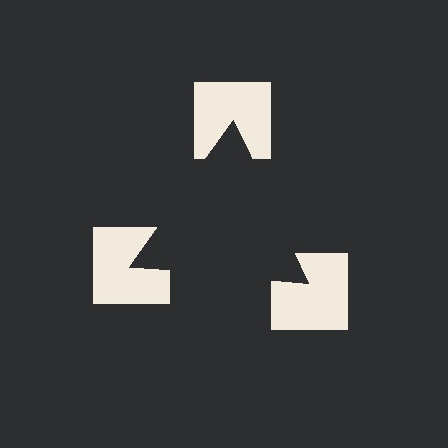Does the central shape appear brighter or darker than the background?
It typically appears slightly darker than the background, even though no actual brightness change is drawn.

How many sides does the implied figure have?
3 sides.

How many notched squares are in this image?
There are 3 — one at each vertex of the illusory triangle.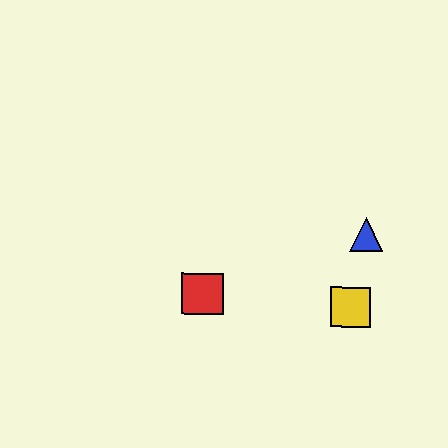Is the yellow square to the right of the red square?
Yes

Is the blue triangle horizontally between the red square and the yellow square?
No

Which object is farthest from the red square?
The blue triangle is farthest from the red square.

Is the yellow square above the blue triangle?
No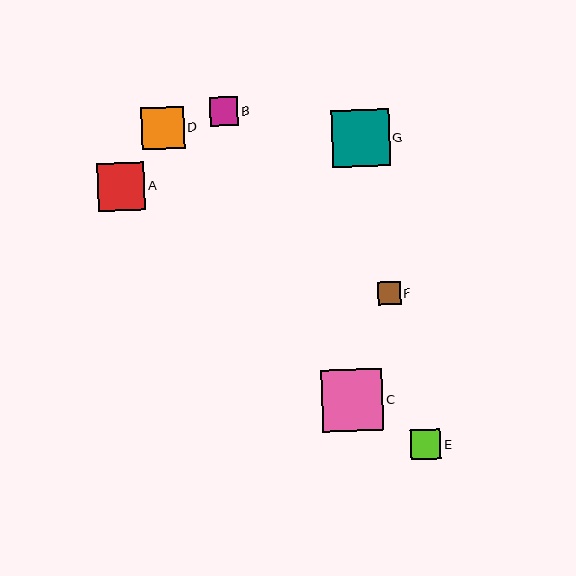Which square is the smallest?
Square F is the smallest with a size of approximately 23 pixels.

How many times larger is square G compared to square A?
Square G is approximately 1.2 times the size of square A.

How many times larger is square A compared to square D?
Square A is approximately 1.1 times the size of square D.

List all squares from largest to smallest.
From largest to smallest: C, G, A, D, E, B, F.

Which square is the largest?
Square C is the largest with a size of approximately 62 pixels.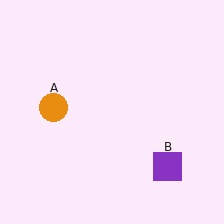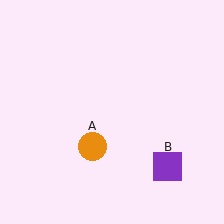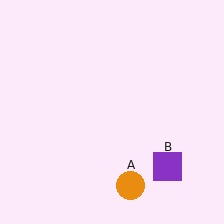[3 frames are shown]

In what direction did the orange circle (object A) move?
The orange circle (object A) moved down and to the right.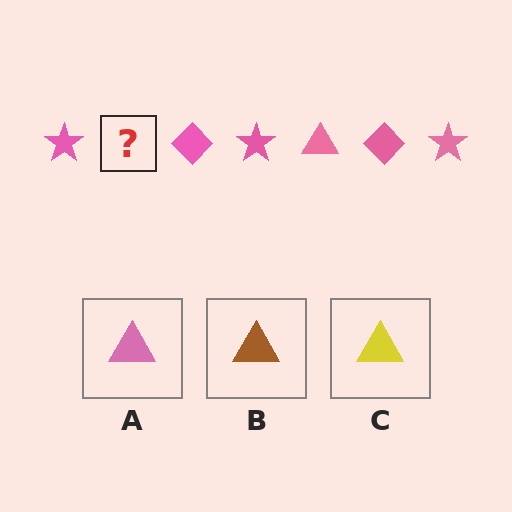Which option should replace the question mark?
Option A.